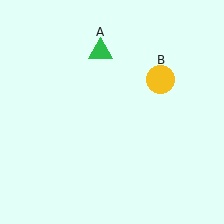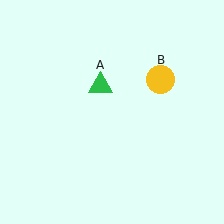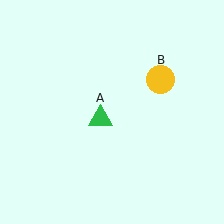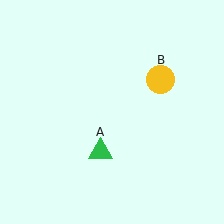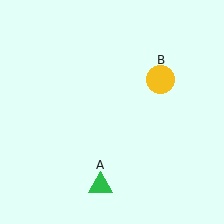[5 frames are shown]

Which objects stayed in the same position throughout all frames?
Yellow circle (object B) remained stationary.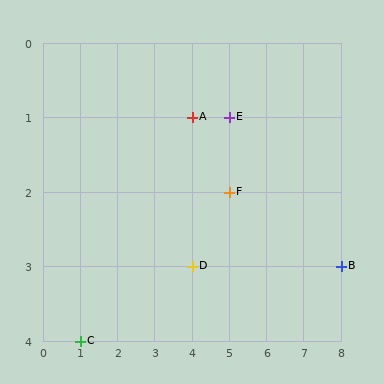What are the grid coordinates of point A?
Point A is at grid coordinates (4, 1).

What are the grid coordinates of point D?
Point D is at grid coordinates (4, 3).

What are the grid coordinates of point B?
Point B is at grid coordinates (8, 3).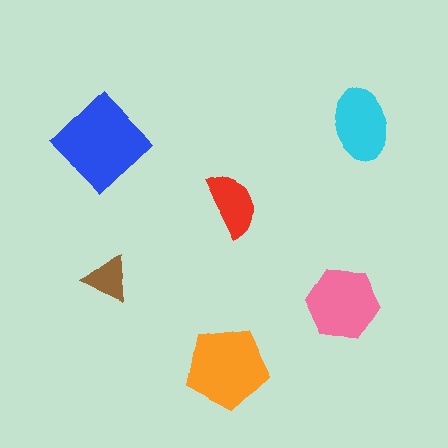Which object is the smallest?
The brown triangle.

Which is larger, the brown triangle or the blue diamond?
The blue diamond.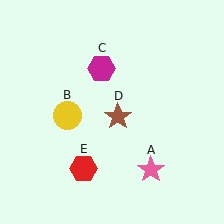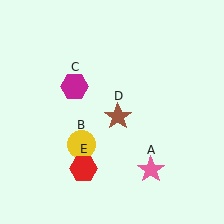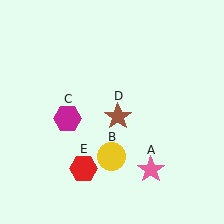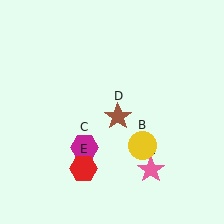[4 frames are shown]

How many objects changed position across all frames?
2 objects changed position: yellow circle (object B), magenta hexagon (object C).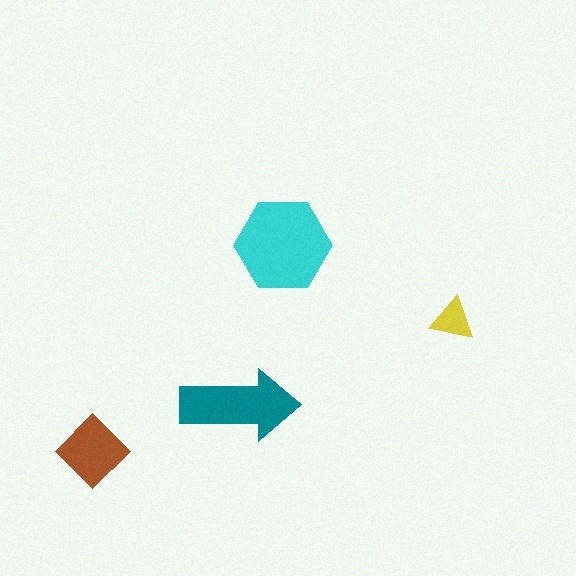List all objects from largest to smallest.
The cyan hexagon, the teal arrow, the brown diamond, the yellow triangle.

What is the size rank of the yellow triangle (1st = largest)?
4th.